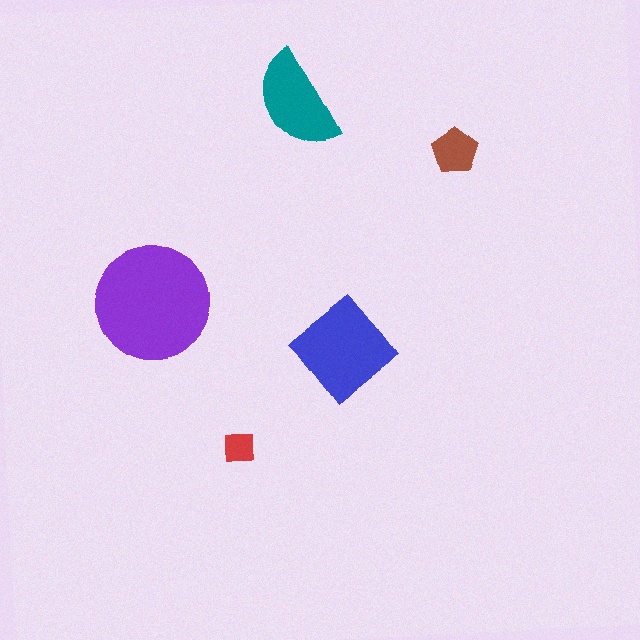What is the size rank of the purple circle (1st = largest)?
1st.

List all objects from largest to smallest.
The purple circle, the blue diamond, the teal semicircle, the brown pentagon, the red square.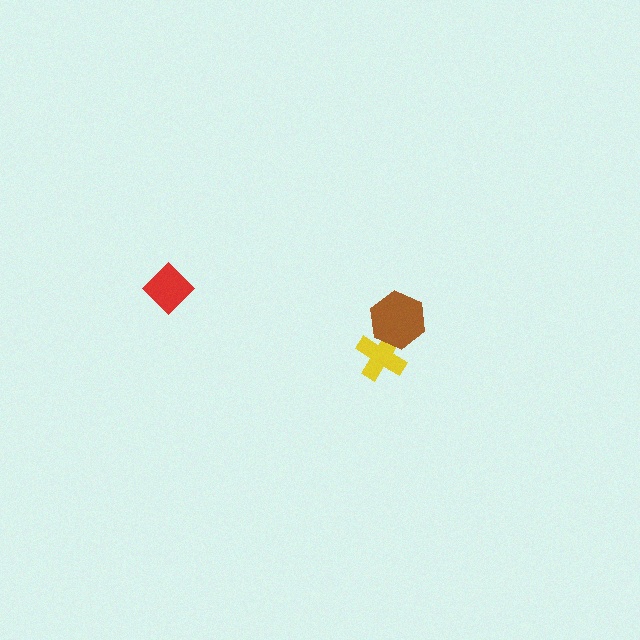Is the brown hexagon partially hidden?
No, no other shape covers it.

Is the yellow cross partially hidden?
Yes, it is partially covered by another shape.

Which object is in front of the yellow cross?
The brown hexagon is in front of the yellow cross.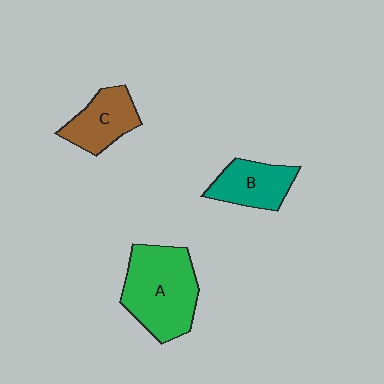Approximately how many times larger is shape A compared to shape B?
Approximately 1.8 times.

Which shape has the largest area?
Shape A (green).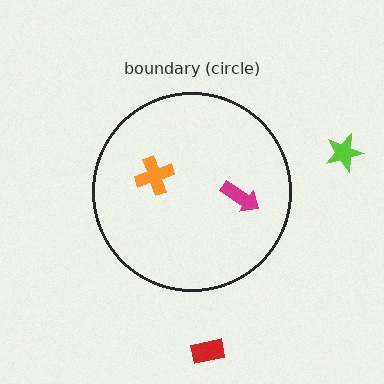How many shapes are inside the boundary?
2 inside, 2 outside.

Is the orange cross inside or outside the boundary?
Inside.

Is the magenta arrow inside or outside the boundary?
Inside.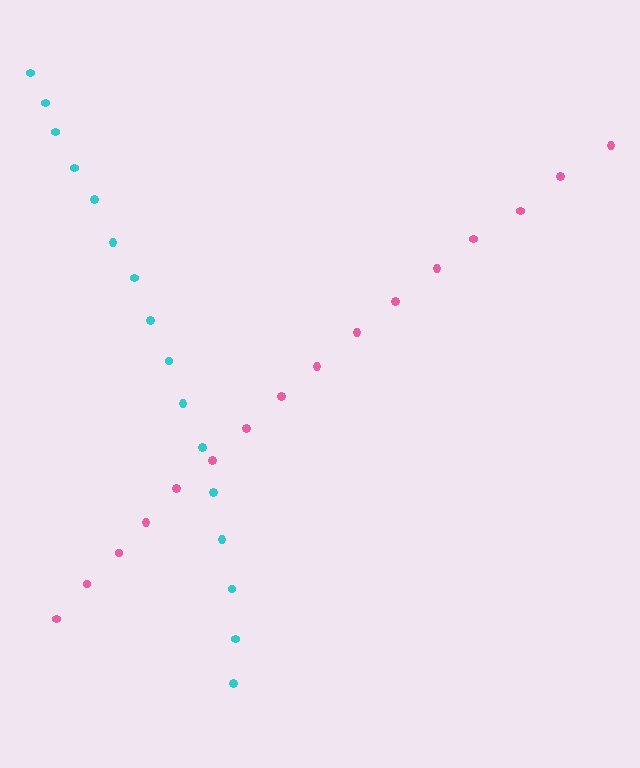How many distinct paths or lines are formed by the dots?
There are 2 distinct paths.